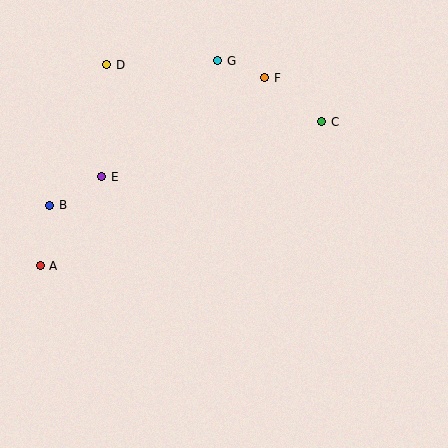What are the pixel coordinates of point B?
Point B is at (50, 205).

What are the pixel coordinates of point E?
Point E is at (102, 177).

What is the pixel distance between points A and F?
The distance between A and F is 293 pixels.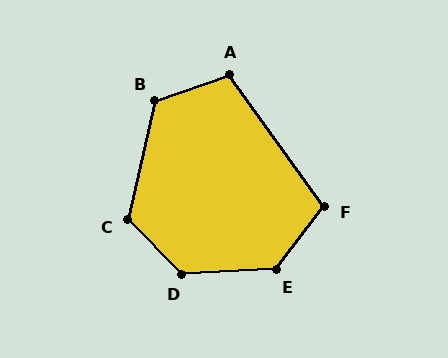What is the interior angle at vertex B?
Approximately 122 degrees (obtuse).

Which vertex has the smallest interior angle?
A, at approximately 106 degrees.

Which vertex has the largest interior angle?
D, at approximately 131 degrees.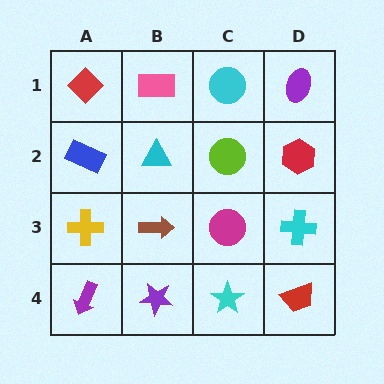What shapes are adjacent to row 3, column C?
A lime circle (row 2, column C), a cyan star (row 4, column C), a brown arrow (row 3, column B), a cyan cross (row 3, column D).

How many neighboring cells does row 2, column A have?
3.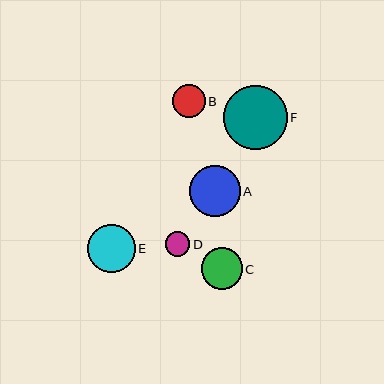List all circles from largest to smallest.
From largest to smallest: F, A, E, C, B, D.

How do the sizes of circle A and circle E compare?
Circle A and circle E are approximately the same size.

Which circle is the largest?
Circle F is the largest with a size of approximately 64 pixels.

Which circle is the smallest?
Circle D is the smallest with a size of approximately 25 pixels.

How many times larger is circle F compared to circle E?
Circle F is approximately 1.3 times the size of circle E.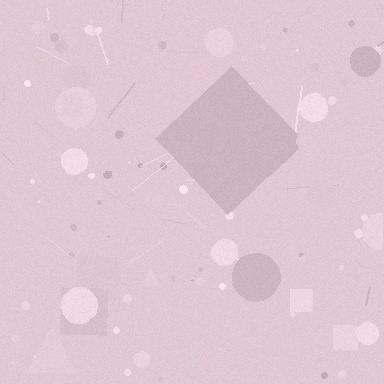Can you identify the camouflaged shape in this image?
The camouflaged shape is a diamond.